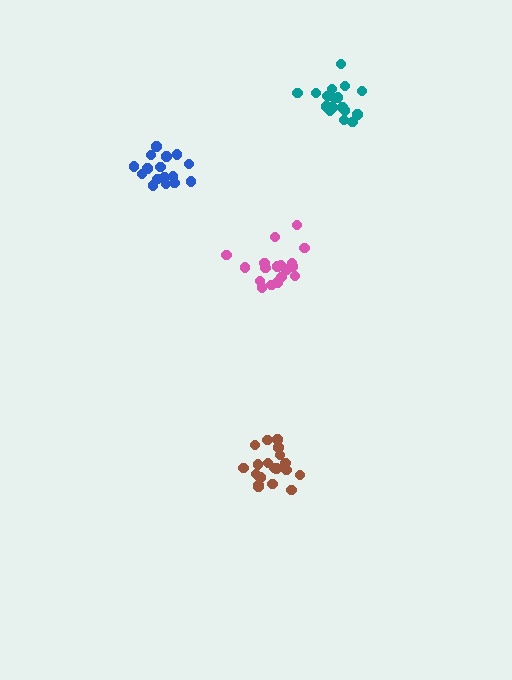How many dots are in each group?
Group 1: 20 dots, Group 2: 17 dots, Group 3: 18 dots, Group 4: 18 dots (73 total).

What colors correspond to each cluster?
The clusters are colored: brown, blue, teal, pink.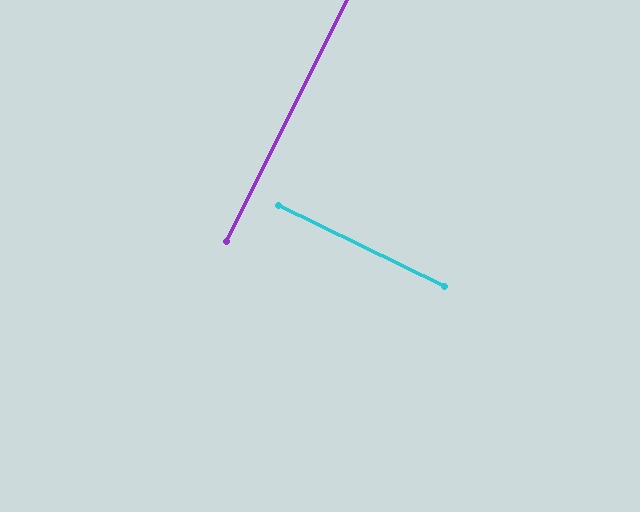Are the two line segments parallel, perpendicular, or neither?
Perpendicular — they meet at approximately 89°.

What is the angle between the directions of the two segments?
Approximately 89 degrees.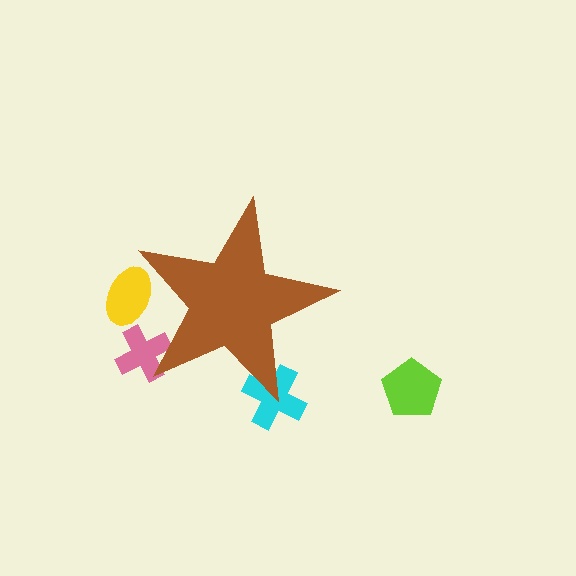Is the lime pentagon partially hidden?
No, the lime pentagon is fully visible.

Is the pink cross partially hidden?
Yes, the pink cross is partially hidden behind the brown star.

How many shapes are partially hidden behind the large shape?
3 shapes are partially hidden.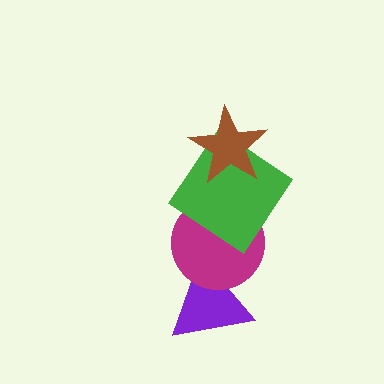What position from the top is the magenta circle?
The magenta circle is 3rd from the top.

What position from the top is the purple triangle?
The purple triangle is 4th from the top.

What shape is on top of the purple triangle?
The magenta circle is on top of the purple triangle.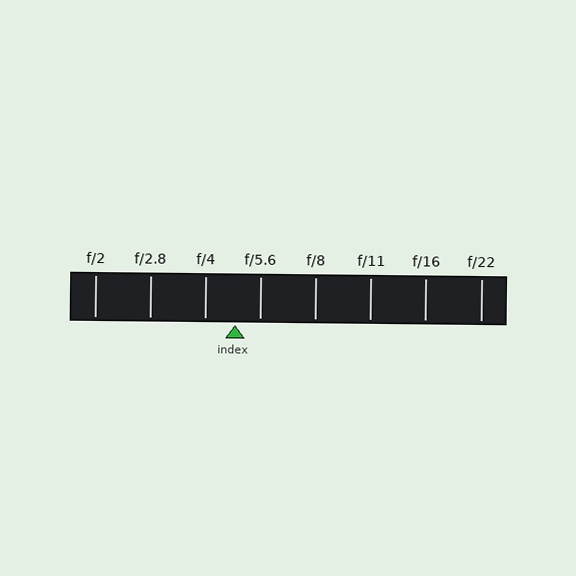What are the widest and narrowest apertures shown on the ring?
The widest aperture shown is f/2 and the narrowest is f/22.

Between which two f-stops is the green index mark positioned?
The index mark is between f/4 and f/5.6.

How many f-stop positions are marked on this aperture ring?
There are 8 f-stop positions marked.